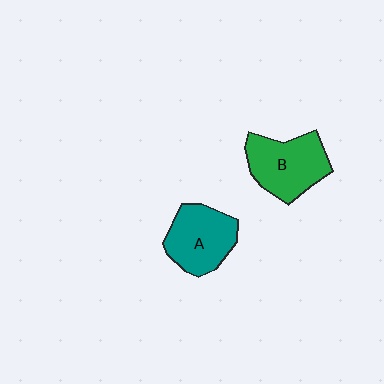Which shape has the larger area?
Shape B (green).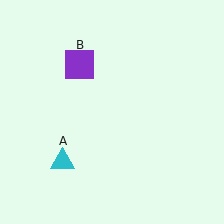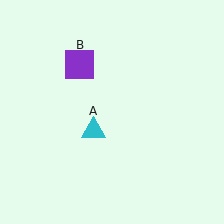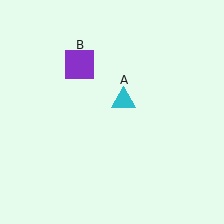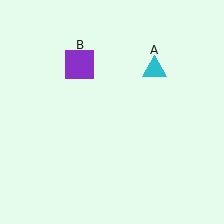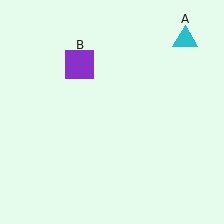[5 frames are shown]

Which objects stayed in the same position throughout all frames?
Purple square (object B) remained stationary.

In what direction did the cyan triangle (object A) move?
The cyan triangle (object A) moved up and to the right.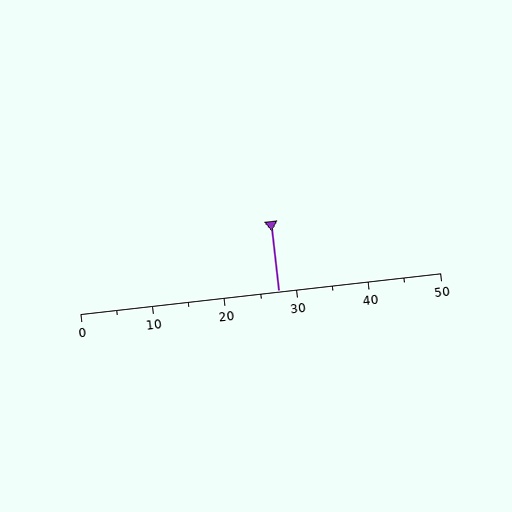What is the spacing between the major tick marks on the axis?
The major ticks are spaced 10 apart.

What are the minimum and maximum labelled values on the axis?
The axis runs from 0 to 50.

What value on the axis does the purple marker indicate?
The marker indicates approximately 27.5.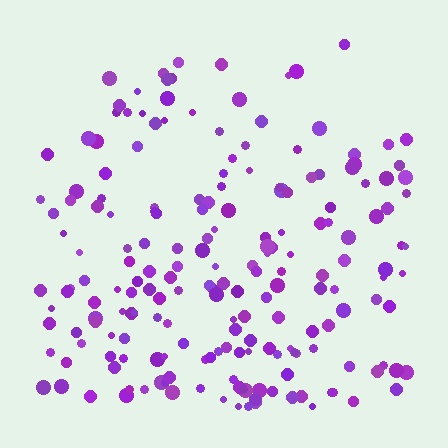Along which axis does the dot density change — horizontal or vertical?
Vertical.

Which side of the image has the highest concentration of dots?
The bottom.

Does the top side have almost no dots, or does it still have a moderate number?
Still a moderate number, just noticeably fewer than the bottom.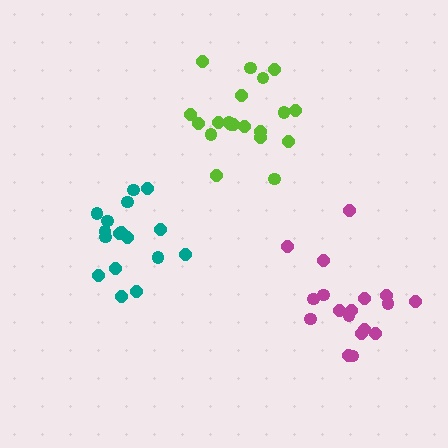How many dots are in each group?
Group 1: 18 dots, Group 2: 17 dots, Group 3: 20 dots (55 total).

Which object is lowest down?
The magenta cluster is bottommost.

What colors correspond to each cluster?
The clusters are colored: magenta, teal, lime.